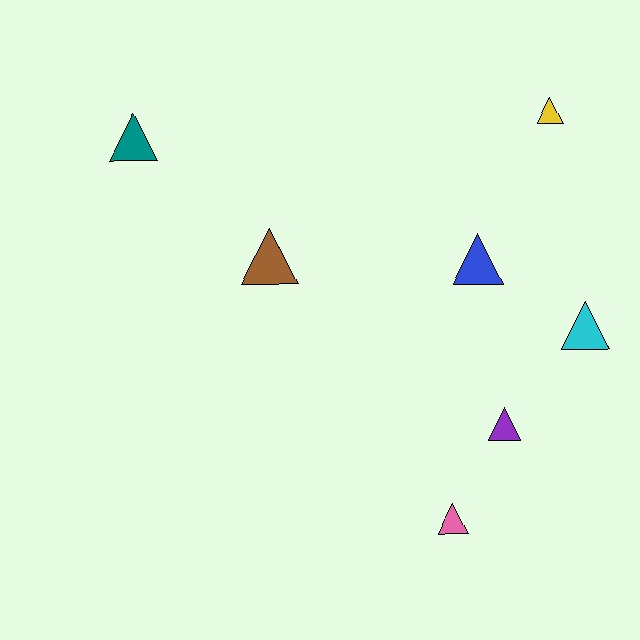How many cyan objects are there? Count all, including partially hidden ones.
There is 1 cyan object.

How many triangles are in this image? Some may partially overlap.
There are 7 triangles.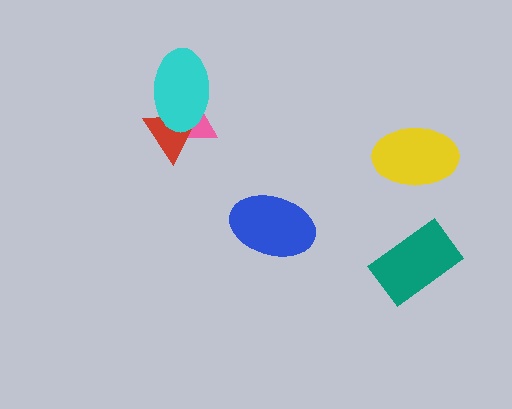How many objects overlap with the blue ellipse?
0 objects overlap with the blue ellipse.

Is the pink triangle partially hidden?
Yes, it is partially covered by another shape.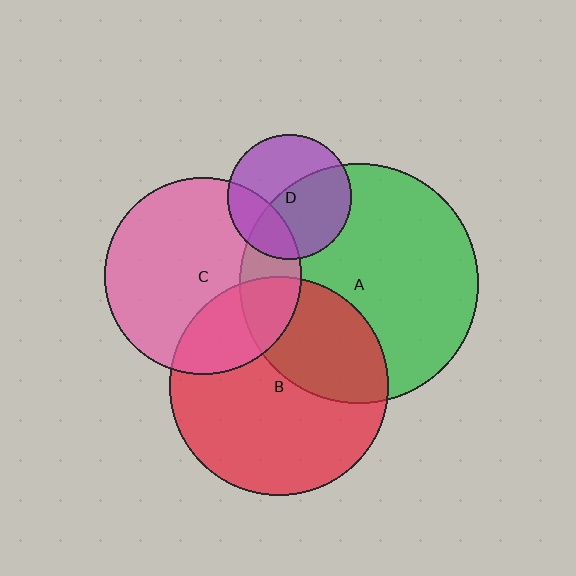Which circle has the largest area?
Circle A (green).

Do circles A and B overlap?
Yes.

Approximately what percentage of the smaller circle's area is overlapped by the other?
Approximately 35%.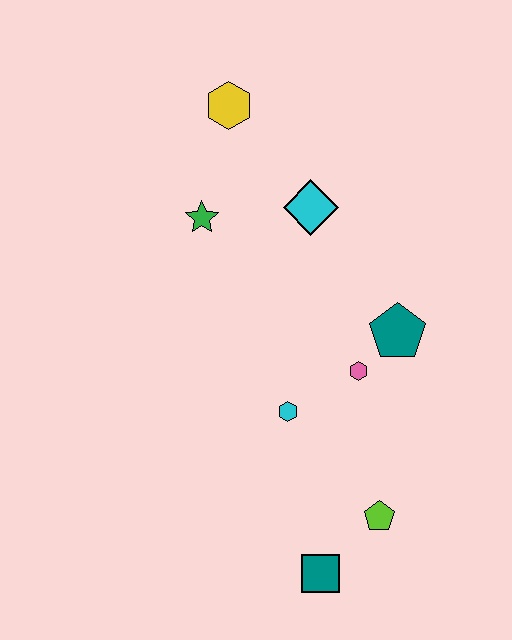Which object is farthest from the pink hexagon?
The yellow hexagon is farthest from the pink hexagon.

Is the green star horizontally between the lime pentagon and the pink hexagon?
No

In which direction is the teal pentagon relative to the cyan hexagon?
The teal pentagon is to the right of the cyan hexagon.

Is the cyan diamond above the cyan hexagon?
Yes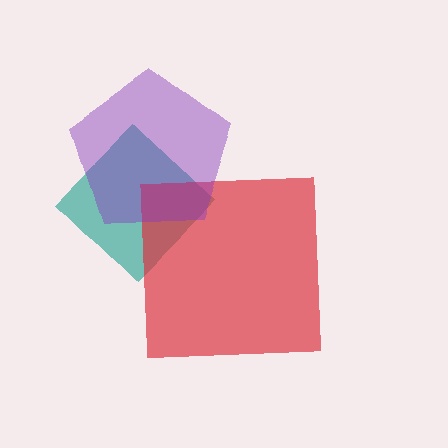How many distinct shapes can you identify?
There are 3 distinct shapes: a teal diamond, a red square, a purple pentagon.